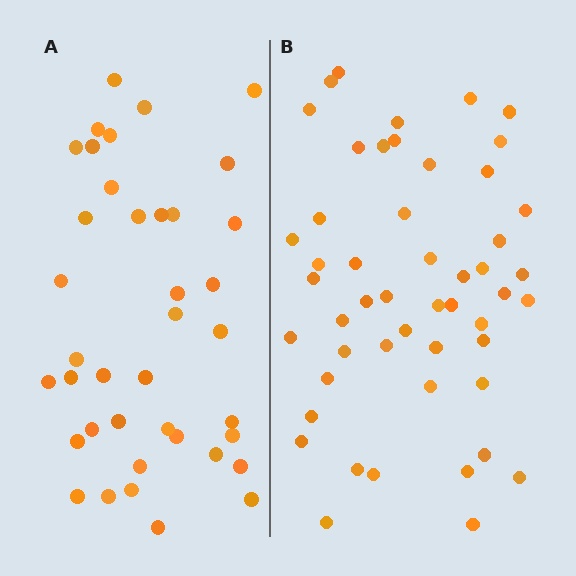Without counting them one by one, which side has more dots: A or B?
Region B (the right region) has more dots.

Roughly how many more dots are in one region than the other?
Region B has roughly 12 or so more dots than region A.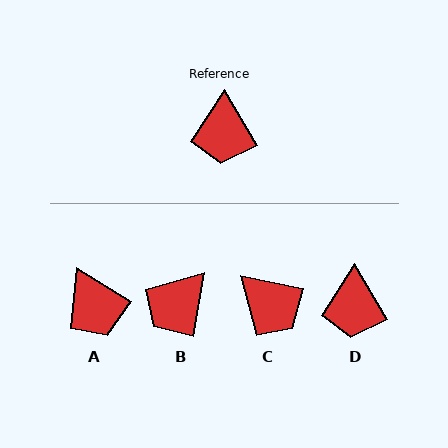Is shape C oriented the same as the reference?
No, it is off by about 48 degrees.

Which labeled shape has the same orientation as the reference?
D.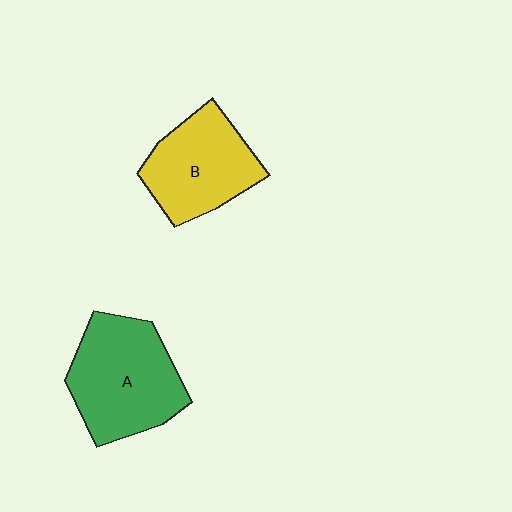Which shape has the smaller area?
Shape B (yellow).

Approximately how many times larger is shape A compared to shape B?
Approximately 1.2 times.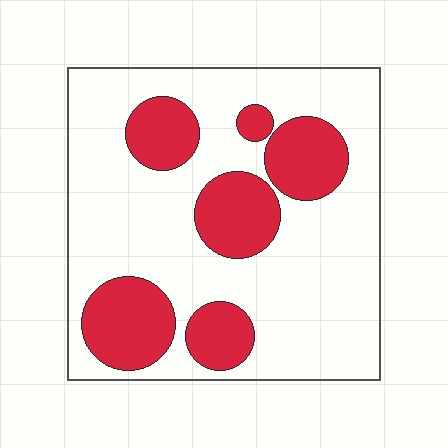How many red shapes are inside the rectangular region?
6.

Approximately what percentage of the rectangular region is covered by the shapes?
Approximately 30%.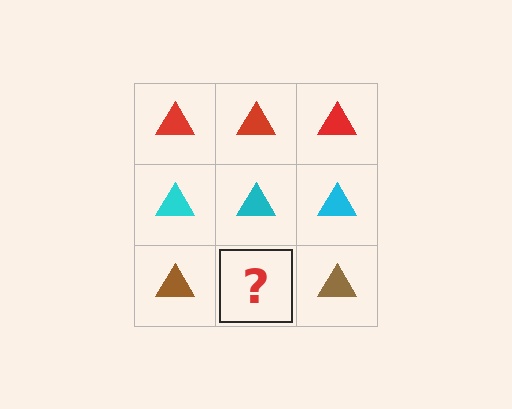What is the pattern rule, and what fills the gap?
The rule is that each row has a consistent color. The gap should be filled with a brown triangle.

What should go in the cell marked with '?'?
The missing cell should contain a brown triangle.